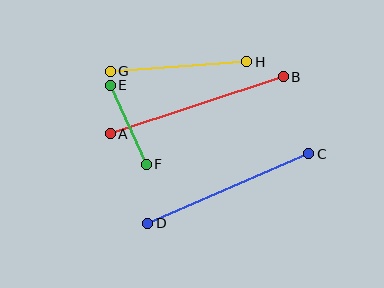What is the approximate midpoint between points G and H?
The midpoint is at approximately (179, 67) pixels.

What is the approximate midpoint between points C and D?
The midpoint is at approximately (228, 188) pixels.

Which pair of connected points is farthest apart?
Points A and B are farthest apart.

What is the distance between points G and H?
The distance is approximately 137 pixels.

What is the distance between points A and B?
The distance is approximately 182 pixels.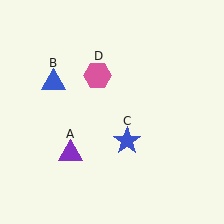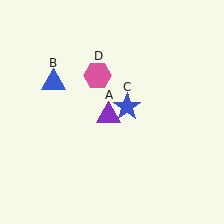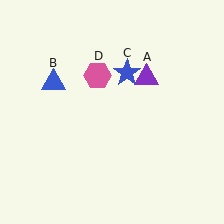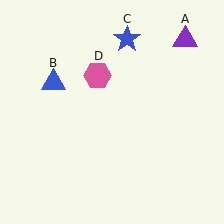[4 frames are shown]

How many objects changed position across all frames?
2 objects changed position: purple triangle (object A), blue star (object C).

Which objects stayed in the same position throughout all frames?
Blue triangle (object B) and pink hexagon (object D) remained stationary.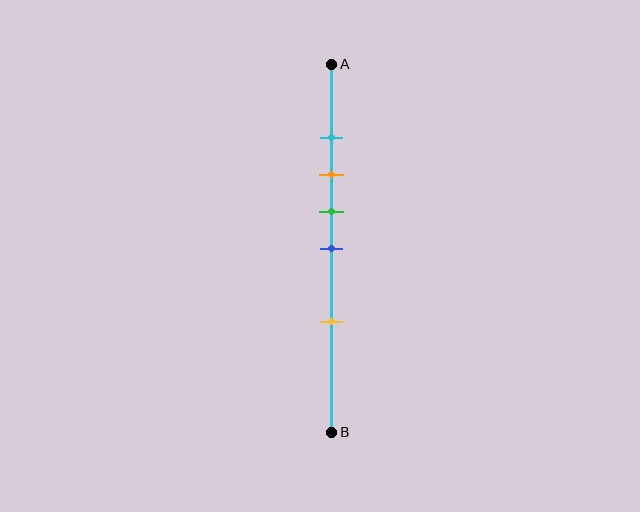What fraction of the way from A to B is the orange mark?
The orange mark is approximately 30% (0.3) of the way from A to B.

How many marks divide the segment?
There are 5 marks dividing the segment.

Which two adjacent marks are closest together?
The cyan and orange marks are the closest adjacent pair.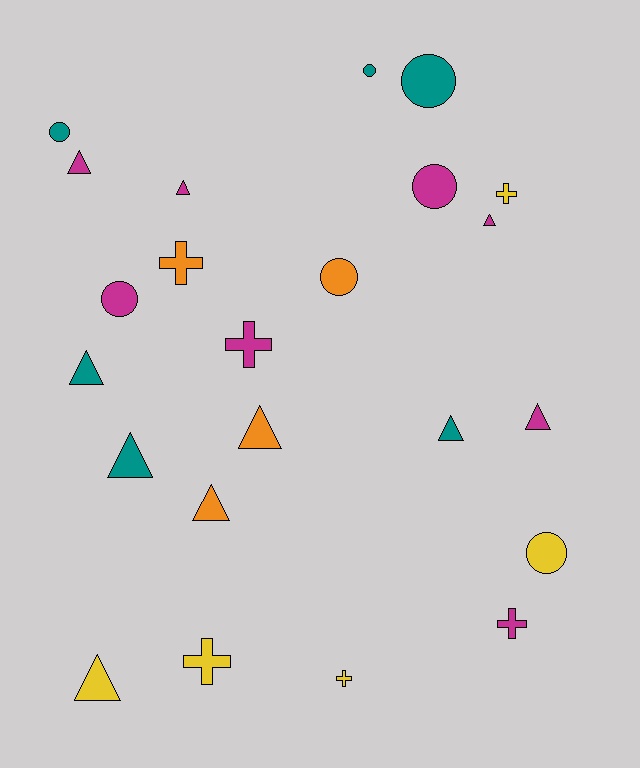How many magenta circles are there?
There are 2 magenta circles.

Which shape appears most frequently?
Triangle, with 10 objects.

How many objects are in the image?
There are 23 objects.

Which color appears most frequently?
Magenta, with 8 objects.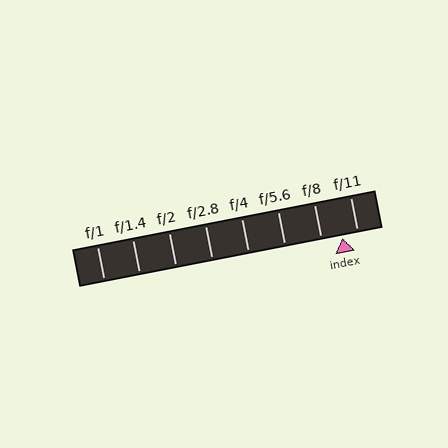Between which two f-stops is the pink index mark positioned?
The index mark is between f/8 and f/11.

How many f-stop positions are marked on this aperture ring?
There are 8 f-stop positions marked.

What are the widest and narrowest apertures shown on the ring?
The widest aperture shown is f/1 and the narrowest is f/11.